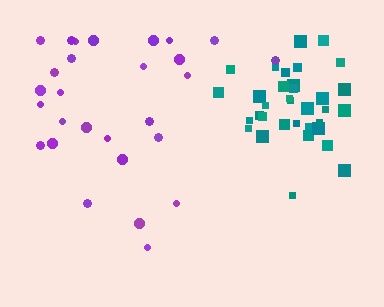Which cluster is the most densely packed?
Teal.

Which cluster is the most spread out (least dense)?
Purple.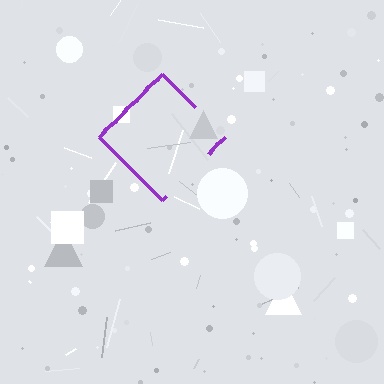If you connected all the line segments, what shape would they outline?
They would outline a diamond.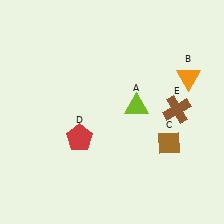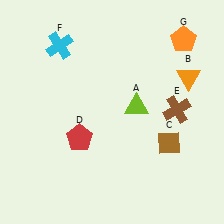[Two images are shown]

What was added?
A cyan cross (F), an orange pentagon (G) were added in Image 2.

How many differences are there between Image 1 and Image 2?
There are 2 differences between the two images.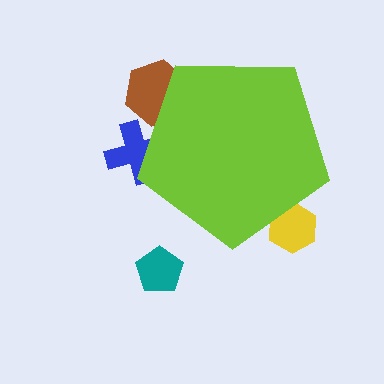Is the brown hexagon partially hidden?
Yes, the brown hexagon is partially hidden behind the lime pentagon.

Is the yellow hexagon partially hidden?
Yes, the yellow hexagon is partially hidden behind the lime pentagon.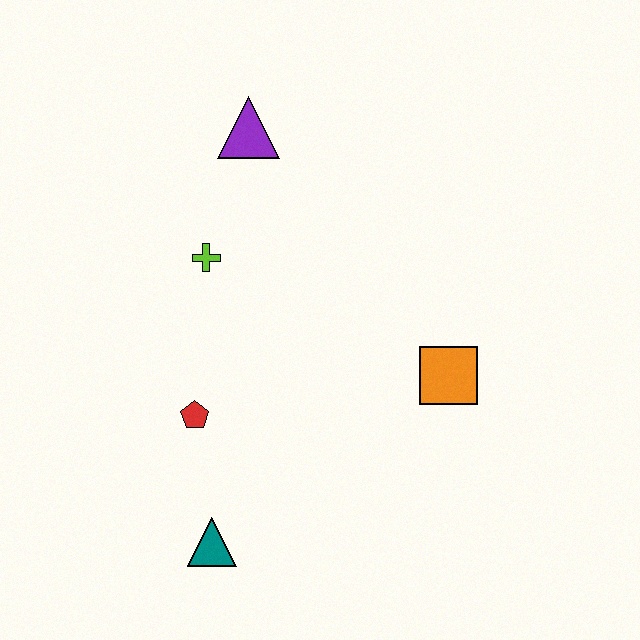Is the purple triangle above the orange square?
Yes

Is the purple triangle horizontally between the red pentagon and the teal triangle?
No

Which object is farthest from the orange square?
The purple triangle is farthest from the orange square.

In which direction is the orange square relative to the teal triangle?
The orange square is to the right of the teal triangle.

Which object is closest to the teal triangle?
The red pentagon is closest to the teal triangle.